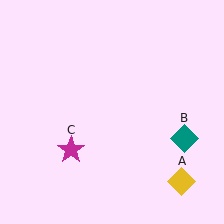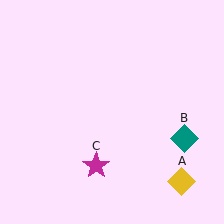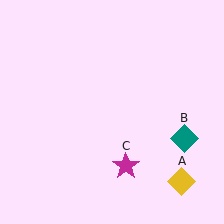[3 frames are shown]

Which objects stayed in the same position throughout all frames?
Yellow diamond (object A) and teal diamond (object B) remained stationary.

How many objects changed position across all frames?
1 object changed position: magenta star (object C).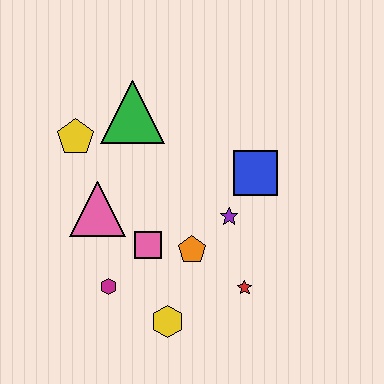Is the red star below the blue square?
Yes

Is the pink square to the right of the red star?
No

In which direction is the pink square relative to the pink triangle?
The pink square is to the right of the pink triangle.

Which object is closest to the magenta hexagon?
The pink square is closest to the magenta hexagon.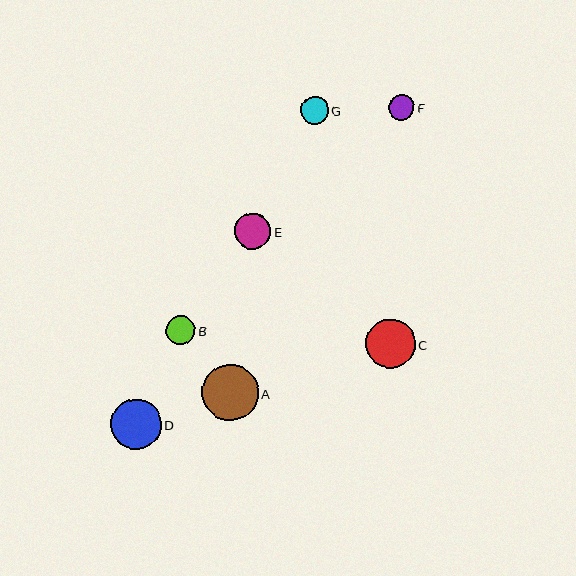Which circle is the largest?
Circle A is the largest with a size of approximately 57 pixels.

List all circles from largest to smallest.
From largest to smallest: A, D, C, E, B, G, F.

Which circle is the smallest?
Circle F is the smallest with a size of approximately 26 pixels.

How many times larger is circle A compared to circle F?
Circle A is approximately 2.2 times the size of circle F.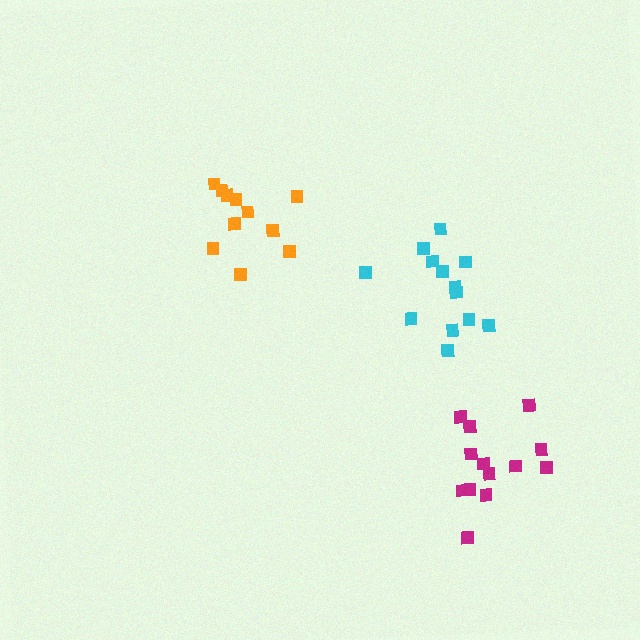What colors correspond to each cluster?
The clusters are colored: magenta, orange, cyan.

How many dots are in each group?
Group 1: 13 dots, Group 2: 11 dots, Group 3: 13 dots (37 total).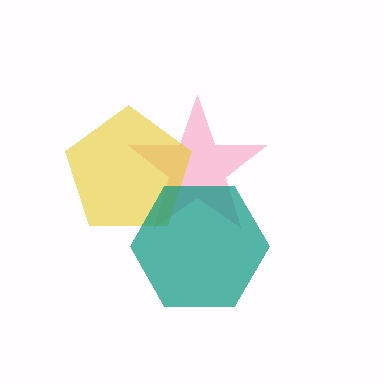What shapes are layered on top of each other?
The layered shapes are: a pink star, a yellow pentagon, a teal hexagon.